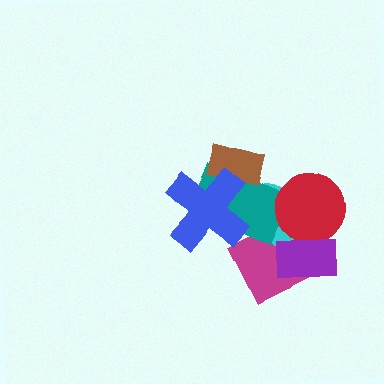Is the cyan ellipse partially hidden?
Yes, it is partially covered by another shape.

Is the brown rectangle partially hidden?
Yes, it is partially covered by another shape.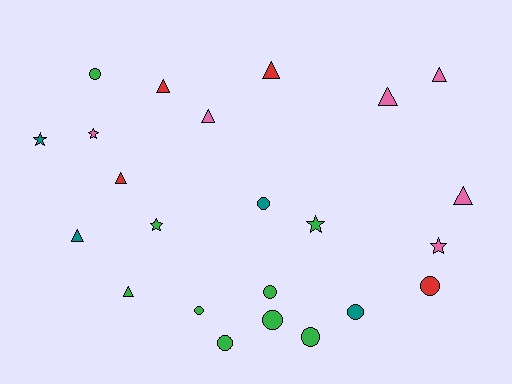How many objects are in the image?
There are 23 objects.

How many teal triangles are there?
There is 1 teal triangle.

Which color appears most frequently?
Green, with 9 objects.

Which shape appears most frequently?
Circle, with 9 objects.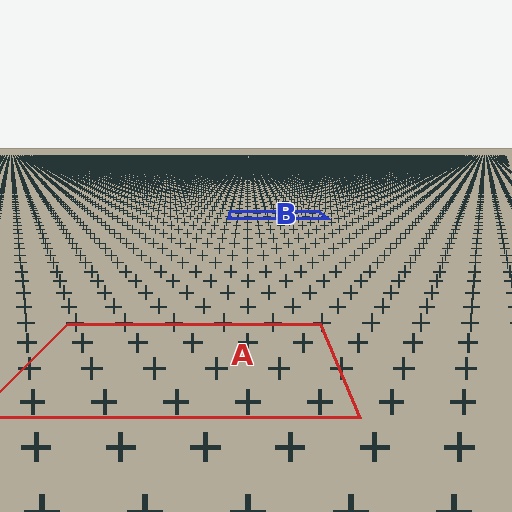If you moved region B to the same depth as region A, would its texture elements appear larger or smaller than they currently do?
They would appear larger. At a closer depth, the same texture elements are projected at a bigger on-screen size.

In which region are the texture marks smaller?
The texture marks are smaller in region B, because it is farther away.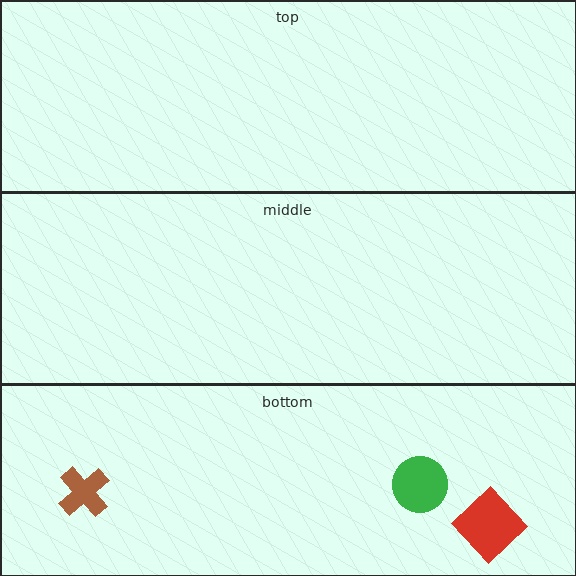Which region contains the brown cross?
The bottom region.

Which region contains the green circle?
The bottom region.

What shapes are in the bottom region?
The brown cross, the red diamond, the green circle.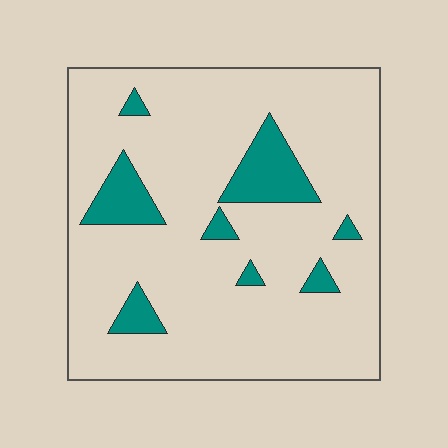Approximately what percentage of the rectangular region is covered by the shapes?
Approximately 15%.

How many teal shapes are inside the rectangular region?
8.